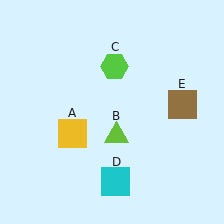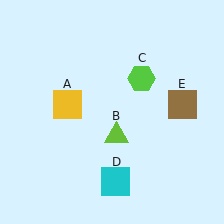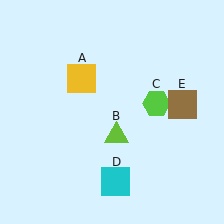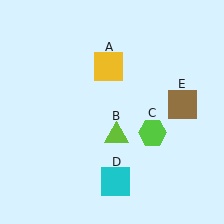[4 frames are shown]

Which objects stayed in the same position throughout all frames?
Lime triangle (object B) and cyan square (object D) and brown square (object E) remained stationary.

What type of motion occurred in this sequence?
The yellow square (object A), lime hexagon (object C) rotated clockwise around the center of the scene.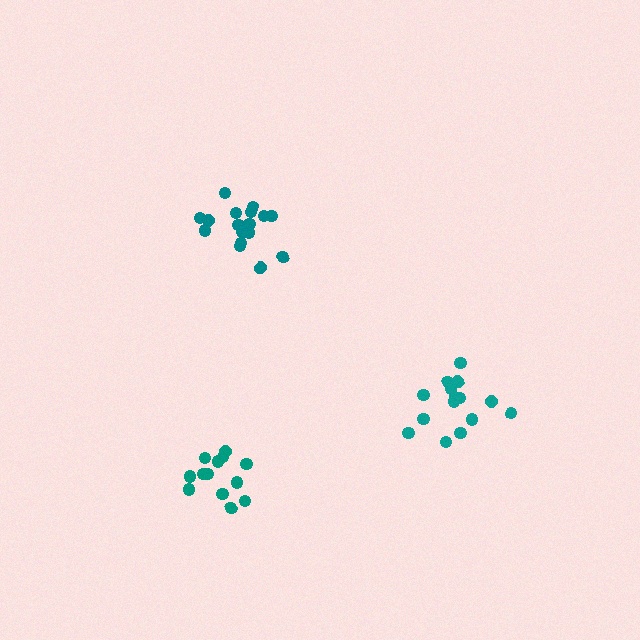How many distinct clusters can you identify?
There are 3 distinct clusters.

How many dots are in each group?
Group 1: 14 dots, Group 2: 17 dots, Group 3: 15 dots (46 total).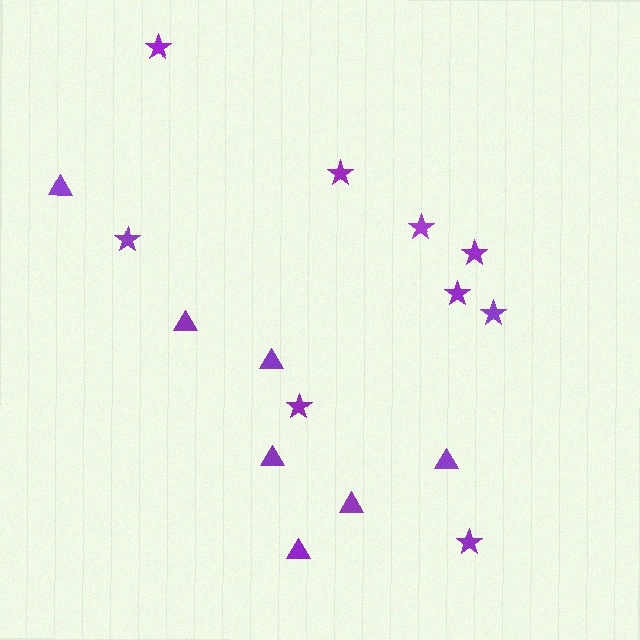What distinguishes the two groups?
There are 2 groups: one group of triangles (7) and one group of stars (9).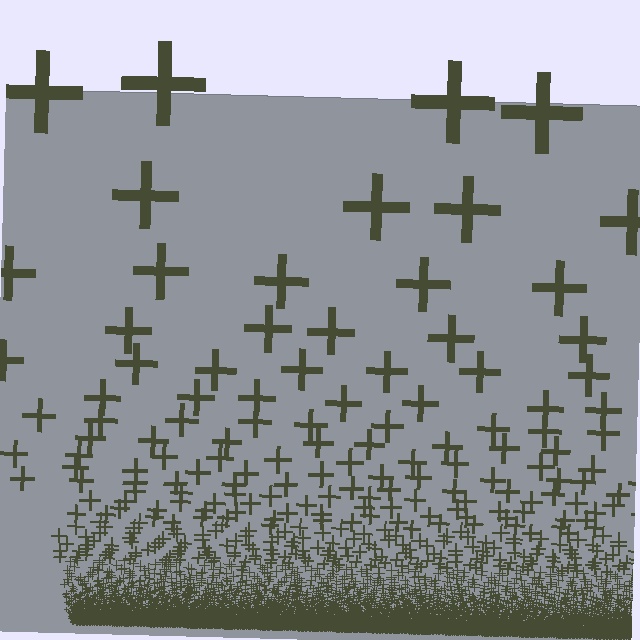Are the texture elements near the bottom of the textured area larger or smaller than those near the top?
Smaller. The gradient is inverted — elements near the bottom are smaller and denser.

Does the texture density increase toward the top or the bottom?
Density increases toward the bottom.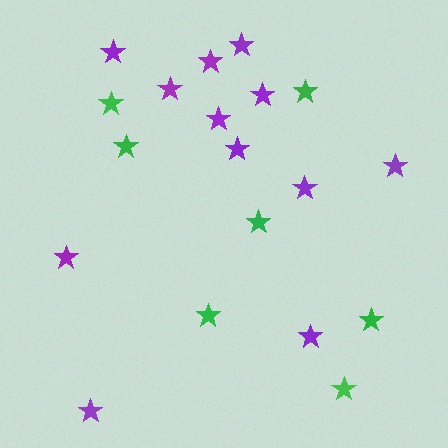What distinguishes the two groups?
There are 2 groups: one group of green stars (7) and one group of purple stars (12).